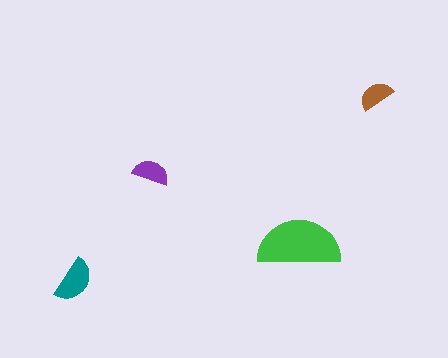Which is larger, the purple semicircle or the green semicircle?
The green one.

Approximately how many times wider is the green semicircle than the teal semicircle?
About 2 times wider.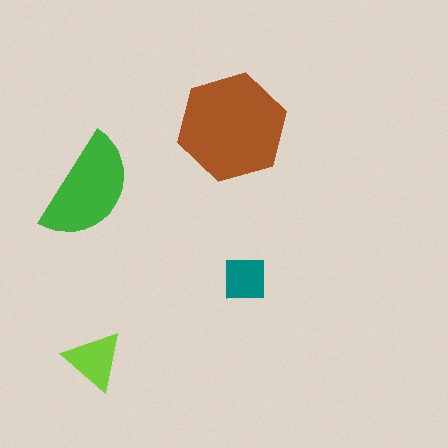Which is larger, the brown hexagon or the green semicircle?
The brown hexagon.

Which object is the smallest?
The teal square.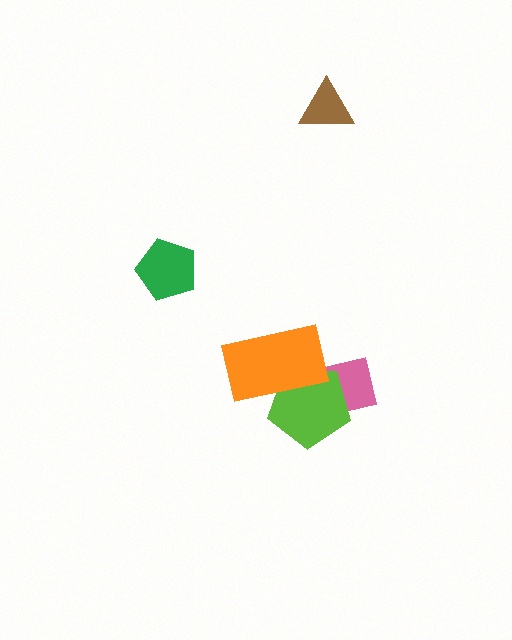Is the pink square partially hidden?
Yes, it is partially covered by another shape.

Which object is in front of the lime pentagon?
The orange rectangle is in front of the lime pentagon.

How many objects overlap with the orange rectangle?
1 object overlaps with the orange rectangle.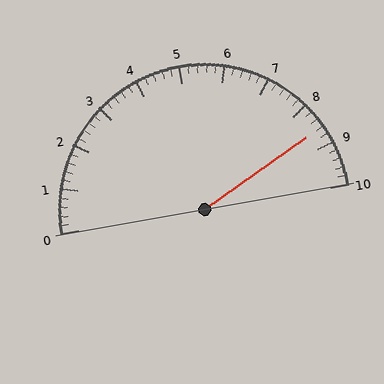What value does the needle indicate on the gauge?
The needle indicates approximately 8.6.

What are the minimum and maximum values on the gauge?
The gauge ranges from 0 to 10.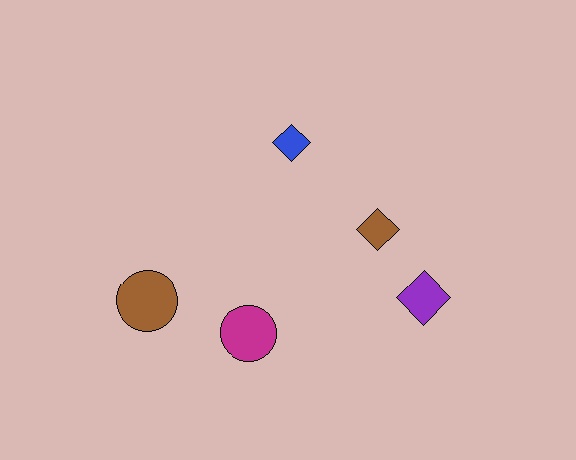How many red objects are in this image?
There are no red objects.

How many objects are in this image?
There are 5 objects.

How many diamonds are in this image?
There are 3 diamonds.